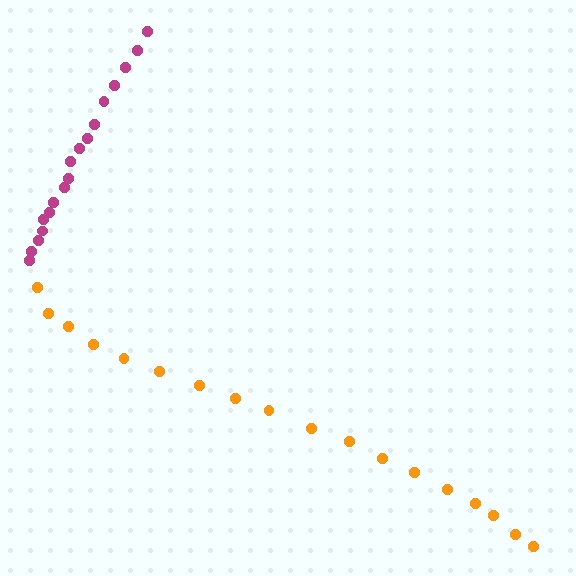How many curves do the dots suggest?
There are 2 distinct paths.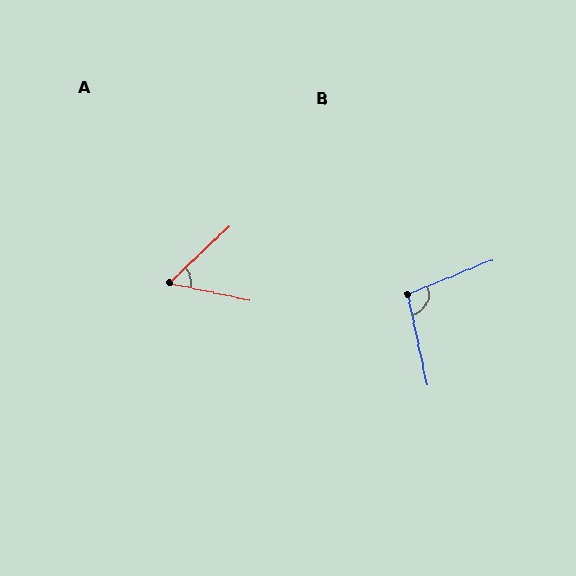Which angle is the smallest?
A, at approximately 56 degrees.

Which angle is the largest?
B, at approximately 100 degrees.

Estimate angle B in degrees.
Approximately 100 degrees.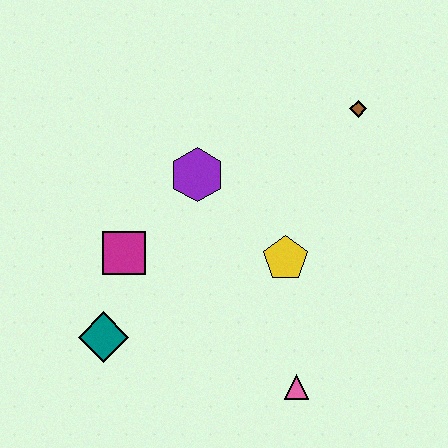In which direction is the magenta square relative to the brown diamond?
The magenta square is to the left of the brown diamond.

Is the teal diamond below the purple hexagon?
Yes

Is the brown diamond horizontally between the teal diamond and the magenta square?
No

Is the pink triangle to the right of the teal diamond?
Yes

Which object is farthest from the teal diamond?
The brown diamond is farthest from the teal diamond.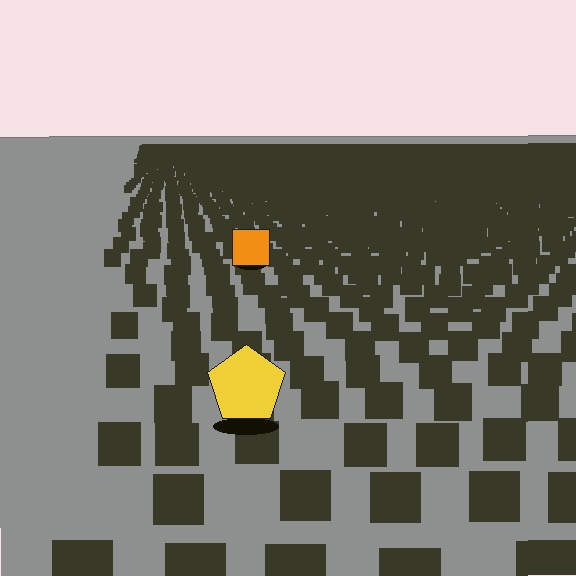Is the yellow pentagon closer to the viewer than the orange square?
Yes. The yellow pentagon is closer — you can tell from the texture gradient: the ground texture is coarser near it.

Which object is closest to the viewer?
The yellow pentagon is closest. The texture marks near it are larger and more spread out.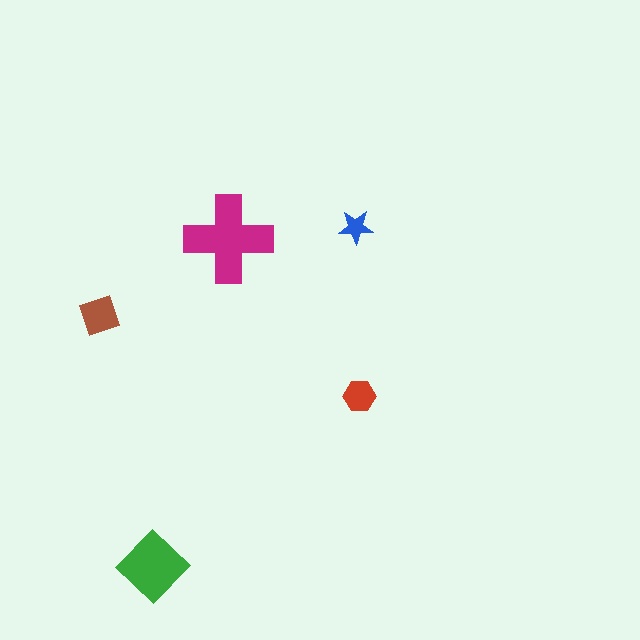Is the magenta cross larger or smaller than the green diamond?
Larger.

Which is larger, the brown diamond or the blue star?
The brown diamond.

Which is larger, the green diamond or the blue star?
The green diamond.